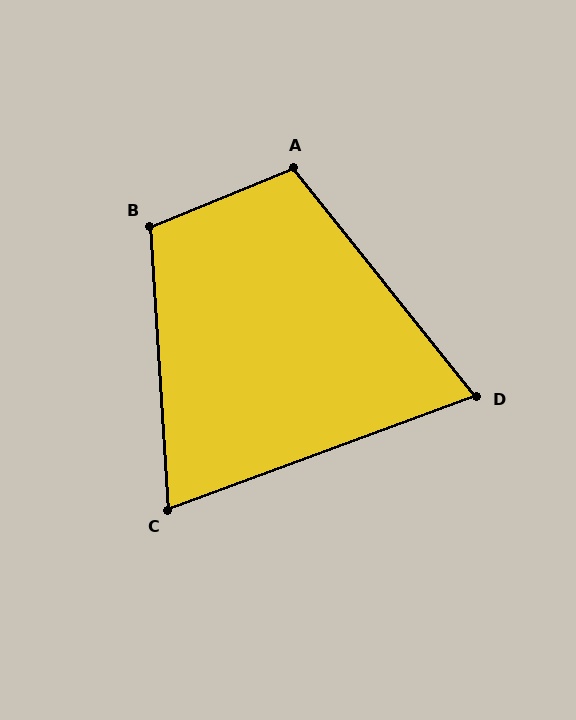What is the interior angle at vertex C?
Approximately 74 degrees (acute).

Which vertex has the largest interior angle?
B, at approximately 108 degrees.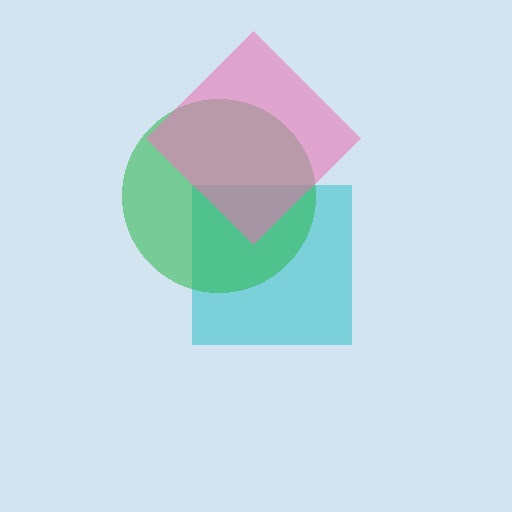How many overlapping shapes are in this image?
There are 3 overlapping shapes in the image.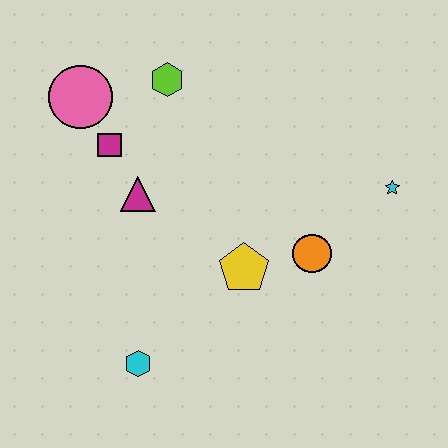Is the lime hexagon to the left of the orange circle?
Yes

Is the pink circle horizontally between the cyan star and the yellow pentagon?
No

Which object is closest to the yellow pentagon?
The orange circle is closest to the yellow pentagon.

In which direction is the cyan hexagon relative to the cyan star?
The cyan hexagon is to the left of the cyan star.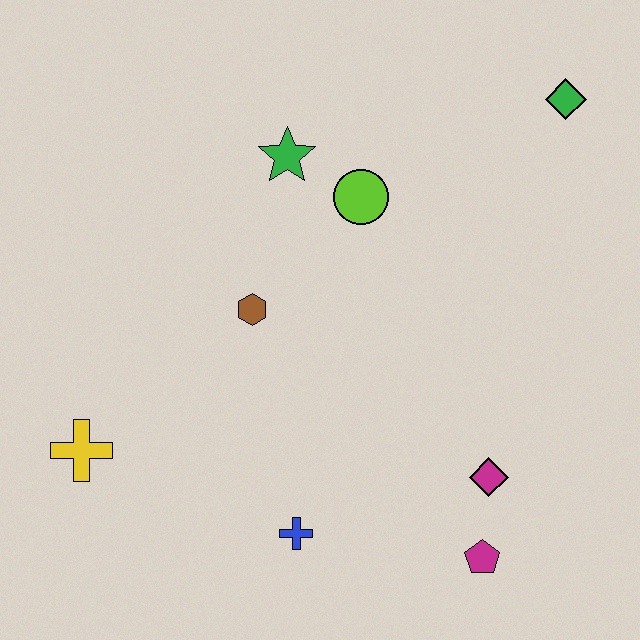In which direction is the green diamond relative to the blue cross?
The green diamond is above the blue cross.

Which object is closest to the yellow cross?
The brown hexagon is closest to the yellow cross.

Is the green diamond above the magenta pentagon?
Yes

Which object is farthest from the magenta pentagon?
The green diamond is farthest from the magenta pentagon.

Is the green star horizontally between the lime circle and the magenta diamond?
No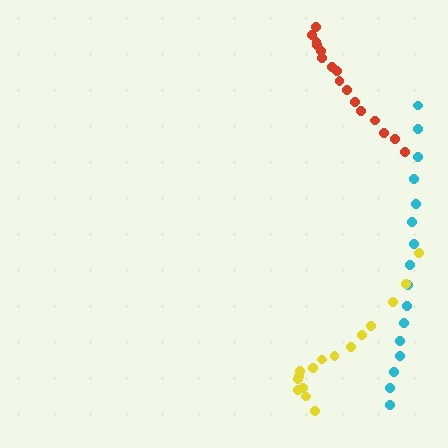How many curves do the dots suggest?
There are 3 distinct paths.